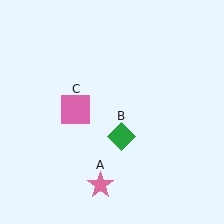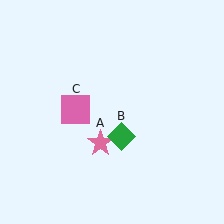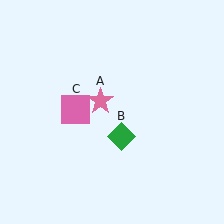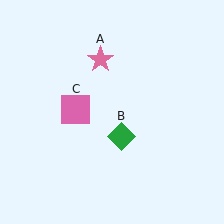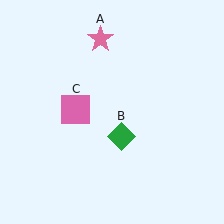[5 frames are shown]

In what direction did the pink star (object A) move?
The pink star (object A) moved up.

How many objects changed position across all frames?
1 object changed position: pink star (object A).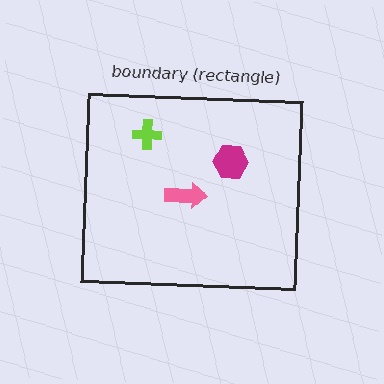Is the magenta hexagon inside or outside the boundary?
Inside.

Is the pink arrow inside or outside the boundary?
Inside.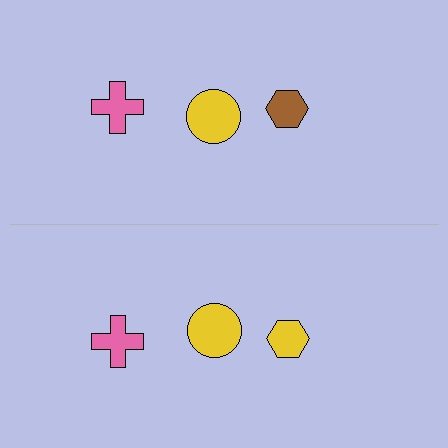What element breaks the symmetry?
The yellow hexagon on the bottom side breaks the symmetry — its mirror counterpart is brown.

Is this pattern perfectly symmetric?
No, the pattern is not perfectly symmetric. The yellow hexagon on the bottom side breaks the symmetry — its mirror counterpart is brown.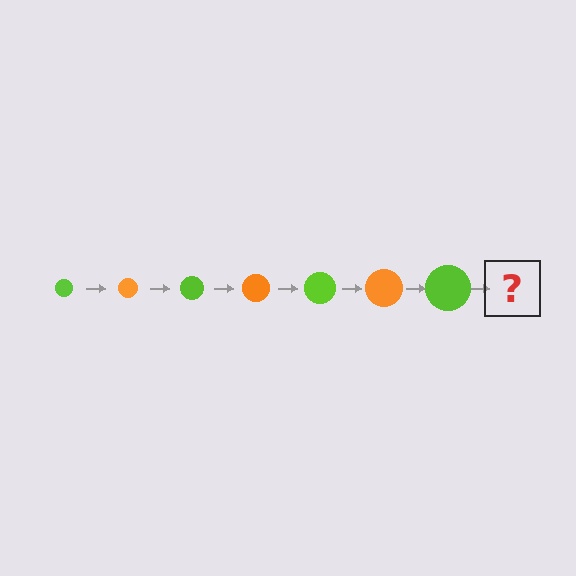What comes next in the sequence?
The next element should be an orange circle, larger than the previous one.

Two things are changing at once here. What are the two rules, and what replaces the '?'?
The two rules are that the circle grows larger each step and the color cycles through lime and orange. The '?' should be an orange circle, larger than the previous one.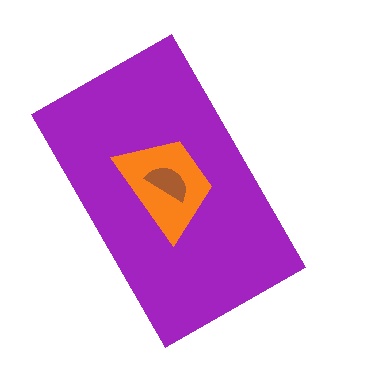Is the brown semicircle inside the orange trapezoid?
Yes.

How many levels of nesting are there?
3.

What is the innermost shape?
The brown semicircle.